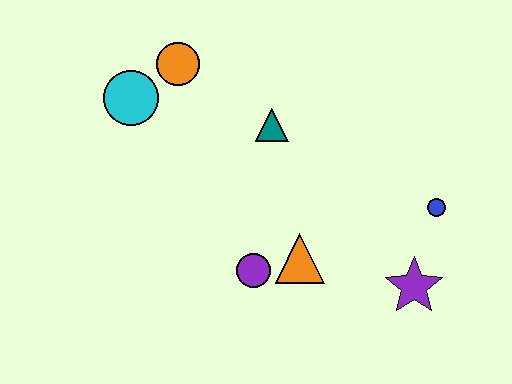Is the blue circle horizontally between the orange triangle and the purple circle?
No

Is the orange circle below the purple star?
No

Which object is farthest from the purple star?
The cyan circle is farthest from the purple star.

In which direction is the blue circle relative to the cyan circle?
The blue circle is to the right of the cyan circle.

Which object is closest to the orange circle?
The cyan circle is closest to the orange circle.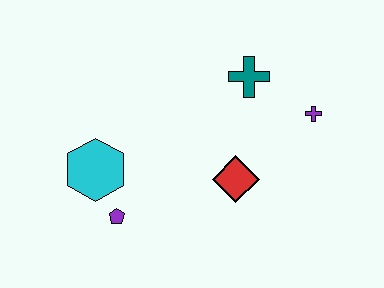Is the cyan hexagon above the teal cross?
No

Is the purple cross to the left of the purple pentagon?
No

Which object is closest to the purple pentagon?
The cyan hexagon is closest to the purple pentagon.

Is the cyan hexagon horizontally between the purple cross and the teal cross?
No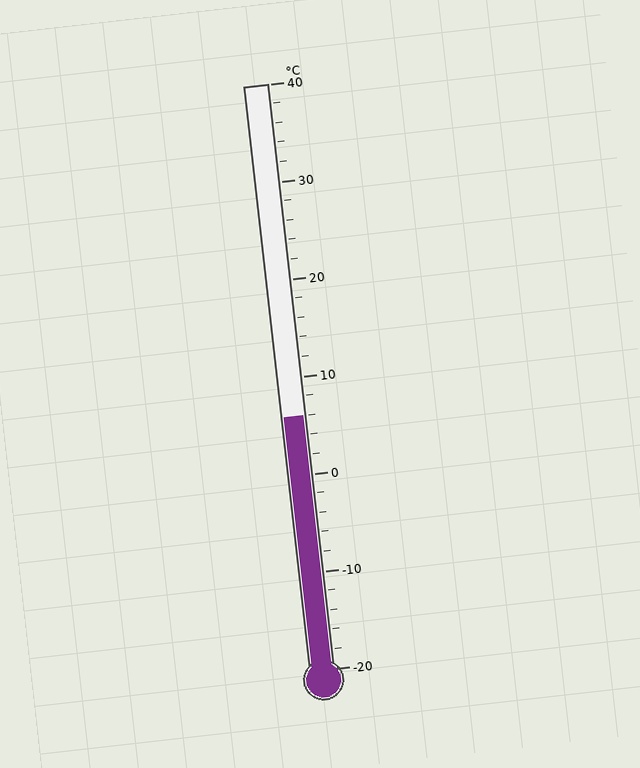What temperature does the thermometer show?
The thermometer shows approximately 6°C.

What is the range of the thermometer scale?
The thermometer scale ranges from -20°C to 40°C.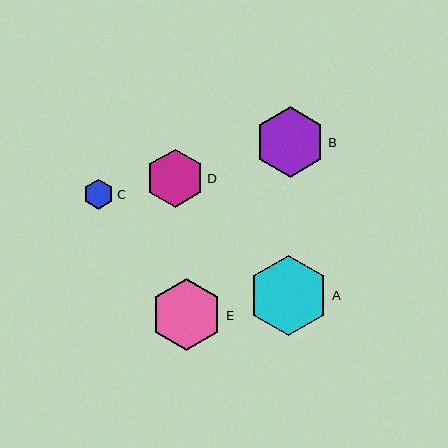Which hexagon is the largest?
Hexagon A is the largest with a size of approximately 81 pixels.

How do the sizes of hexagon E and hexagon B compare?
Hexagon E and hexagon B are approximately the same size.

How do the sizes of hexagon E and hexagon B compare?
Hexagon E and hexagon B are approximately the same size.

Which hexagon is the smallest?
Hexagon C is the smallest with a size of approximately 30 pixels.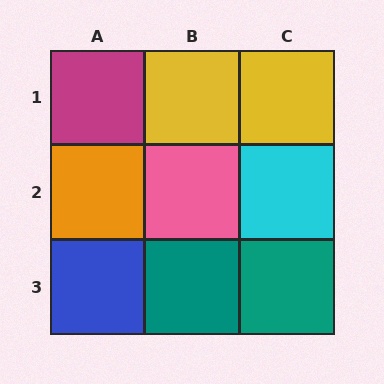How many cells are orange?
1 cell is orange.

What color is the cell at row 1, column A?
Magenta.